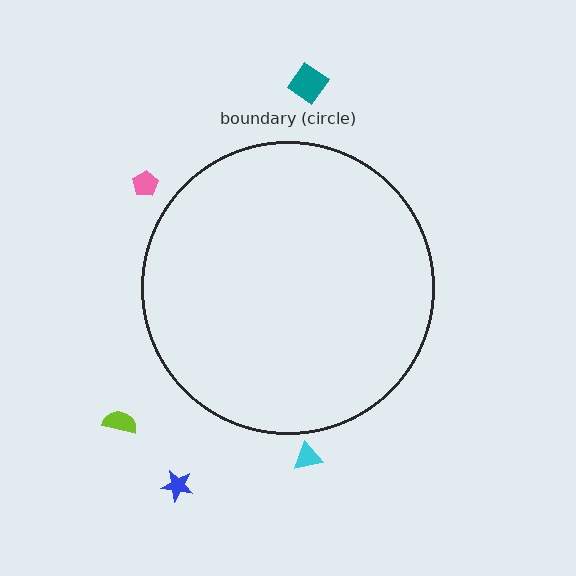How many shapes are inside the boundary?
0 inside, 5 outside.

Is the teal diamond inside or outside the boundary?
Outside.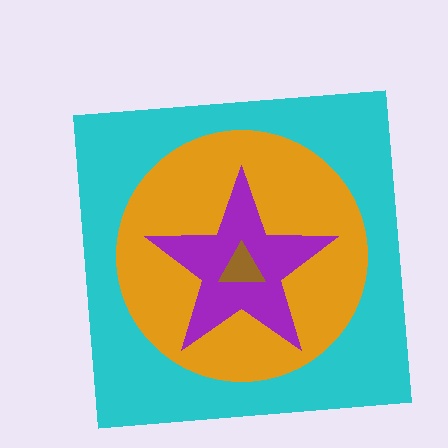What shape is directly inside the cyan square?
The orange circle.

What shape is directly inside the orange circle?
The purple star.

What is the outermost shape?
The cyan square.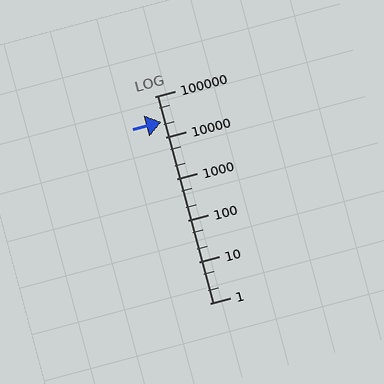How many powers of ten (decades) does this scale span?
The scale spans 5 decades, from 1 to 100000.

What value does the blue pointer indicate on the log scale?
The pointer indicates approximately 24000.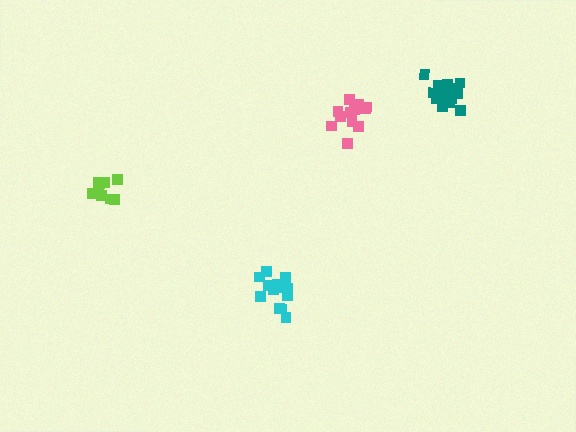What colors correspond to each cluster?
The clusters are colored: teal, cyan, pink, lime.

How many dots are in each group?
Group 1: 15 dots, Group 2: 15 dots, Group 3: 13 dots, Group 4: 9 dots (52 total).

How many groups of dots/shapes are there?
There are 4 groups.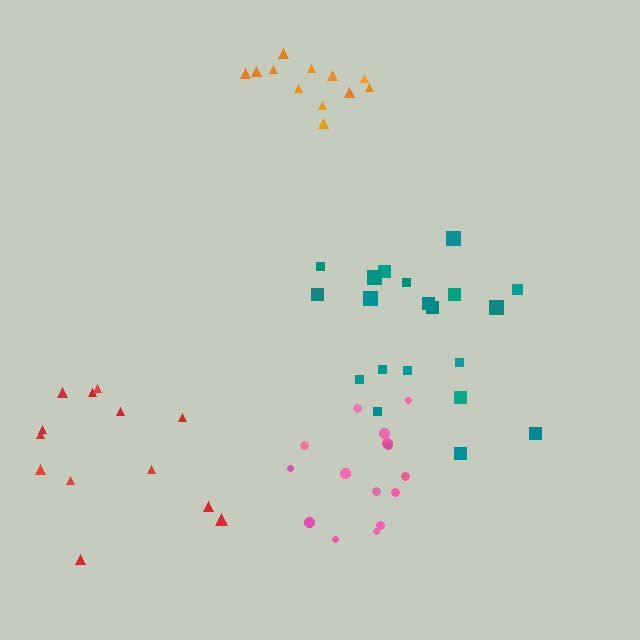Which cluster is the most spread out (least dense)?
Red.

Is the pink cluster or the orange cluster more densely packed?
Orange.